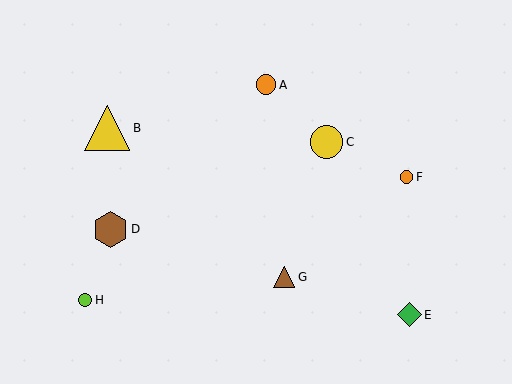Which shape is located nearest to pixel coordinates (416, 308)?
The green diamond (labeled E) at (409, 315) is nearest to that location.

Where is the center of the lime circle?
The center of the lime circle is at (85, 300).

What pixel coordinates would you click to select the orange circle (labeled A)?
Click at (266, 85) to select the orange circle A.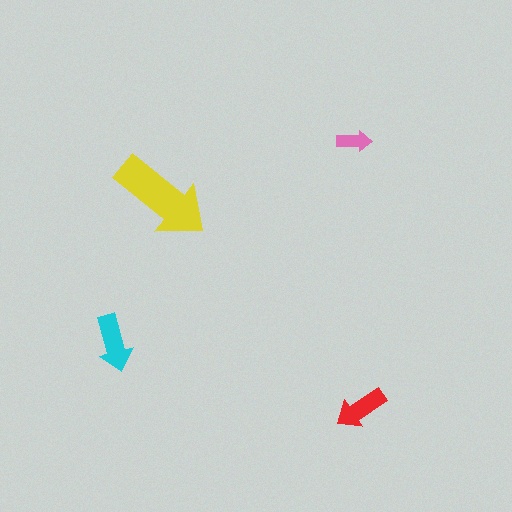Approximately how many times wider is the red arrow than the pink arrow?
About 1.5 times wider.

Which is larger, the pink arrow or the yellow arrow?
The yellow one.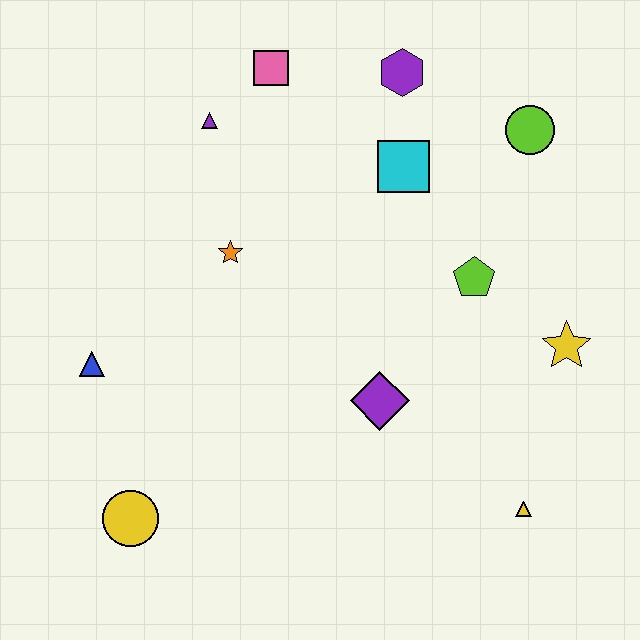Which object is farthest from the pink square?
The yellow triangle is farthest from the pink square.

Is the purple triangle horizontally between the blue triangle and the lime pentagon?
Yes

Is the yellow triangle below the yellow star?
Yes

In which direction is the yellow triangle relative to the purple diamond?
The yellow triangle is to the right of the purple diamond.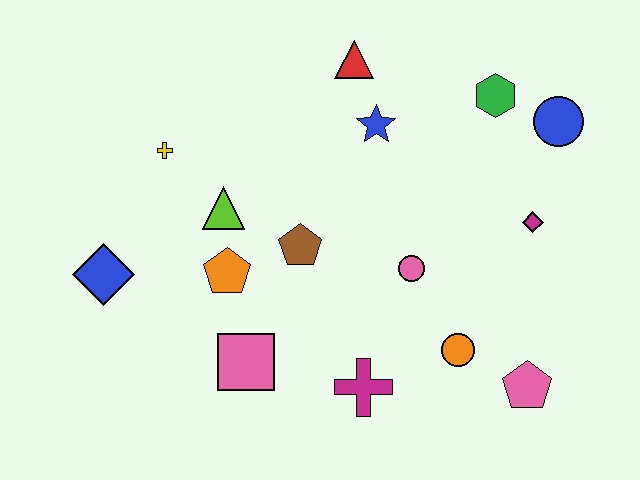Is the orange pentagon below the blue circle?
Yes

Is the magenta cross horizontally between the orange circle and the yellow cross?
Yes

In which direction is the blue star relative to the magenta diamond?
The blue star is to the left of the magenta diamond.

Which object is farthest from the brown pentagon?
The blue circle is farthest from the brown pentagon.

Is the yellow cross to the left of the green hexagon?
Yes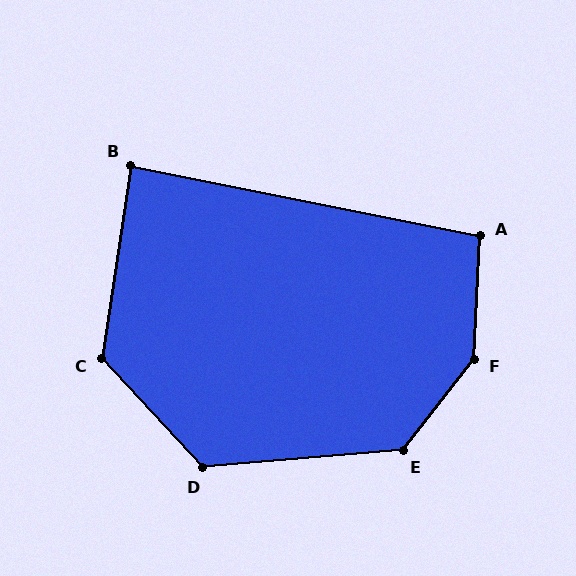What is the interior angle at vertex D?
Approximately 128 degrees (obtuse).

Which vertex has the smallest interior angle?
B, at approximately 87 degrees.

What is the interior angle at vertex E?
Approximately 133 degrees (obtuse).